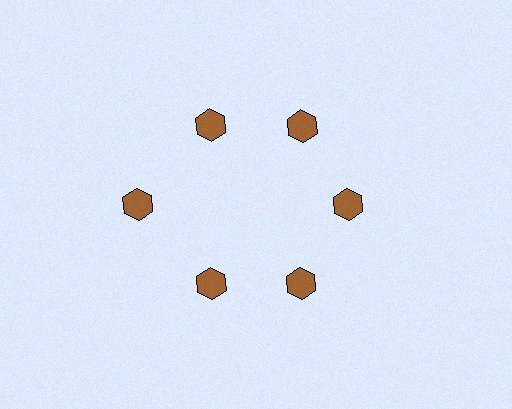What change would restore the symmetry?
The symmetry would be restored by moving it inward, back onto the ring so that all 6 hexagons sit at equal angles and equal distance from the center.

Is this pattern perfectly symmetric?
No. The 6 brown hexagons are arranged in a ring, but one element near the 9 o'clock position is pushed outward from the center, breaking the 6-fold rotational symmetry.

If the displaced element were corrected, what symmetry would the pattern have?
It would have 6-fold rotational symmetry — the pattern would map onto itself every 60 degrees.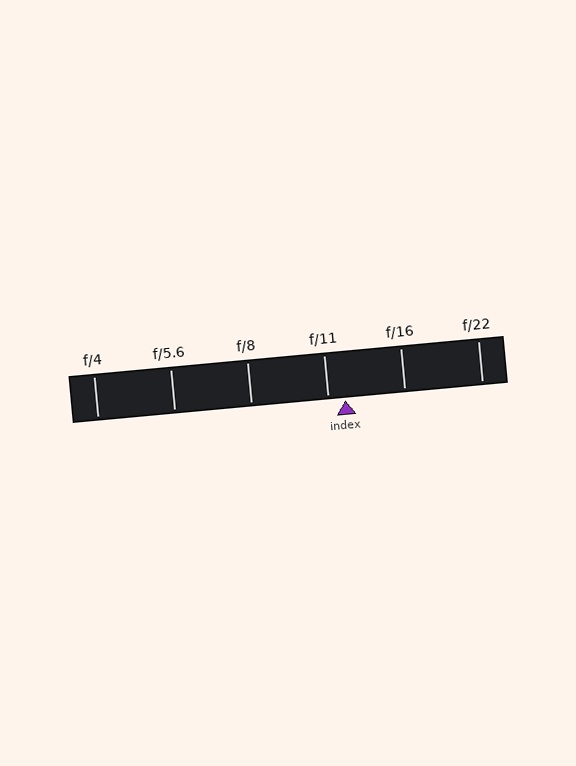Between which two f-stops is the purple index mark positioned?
The index mark is between f/11 and f/16.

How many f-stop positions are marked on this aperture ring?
There are 6 f-stop positions marked.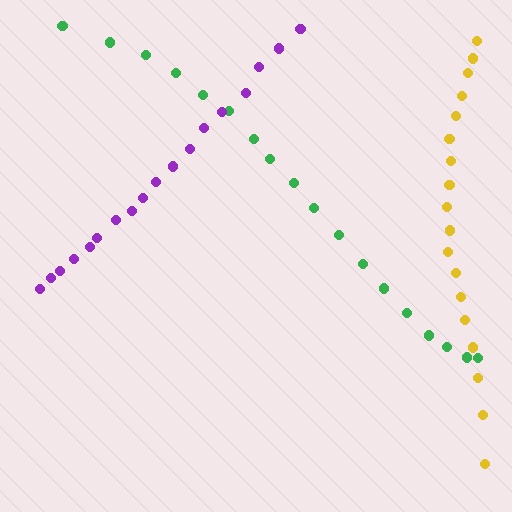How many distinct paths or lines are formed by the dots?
There are 3 distinct paths.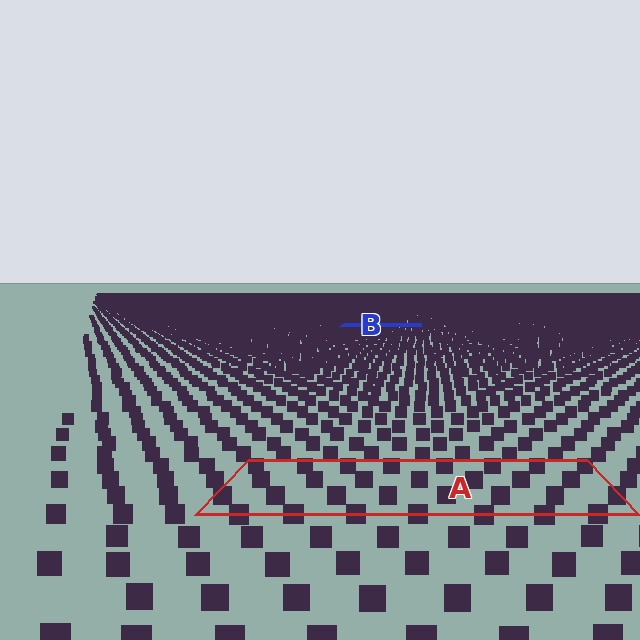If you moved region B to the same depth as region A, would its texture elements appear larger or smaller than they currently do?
They would appear larger. At a closer depth, the same texture elements are projected at a bigger on-screen size.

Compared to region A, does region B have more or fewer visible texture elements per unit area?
Region B has more texture elements per unit area — they are packed more densely because it is farther away.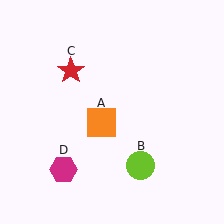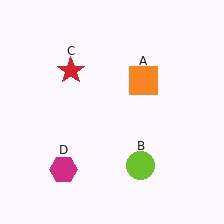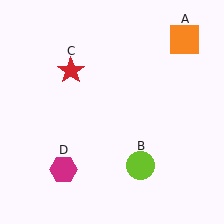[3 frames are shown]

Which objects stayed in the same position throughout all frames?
Lime circle (object B) and red star (object C) and magenta hexagon (object D) remained stationary.